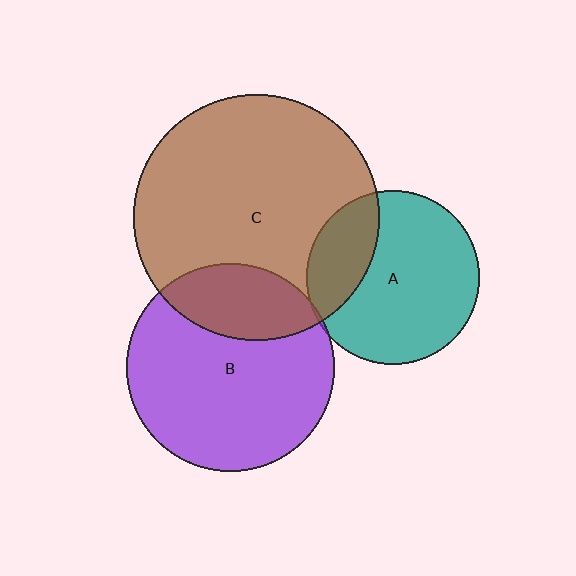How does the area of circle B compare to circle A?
Approximately 1.4 times.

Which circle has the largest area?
Circle C (brown).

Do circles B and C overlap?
Yes.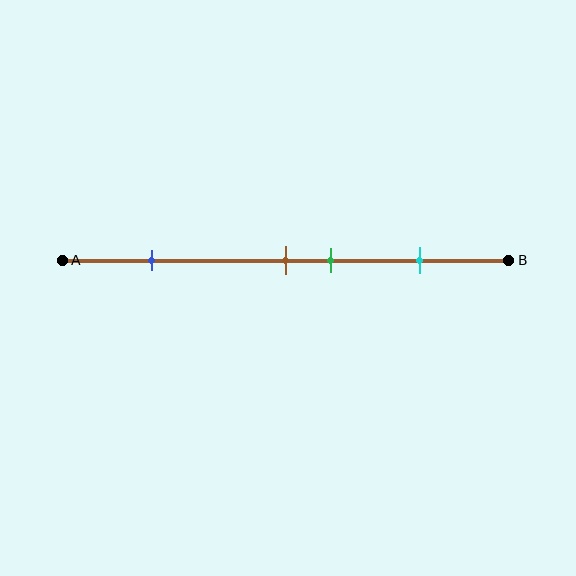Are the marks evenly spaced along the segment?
No, the marks are not evenly spaced.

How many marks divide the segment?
There are 4 marks dividing the segment.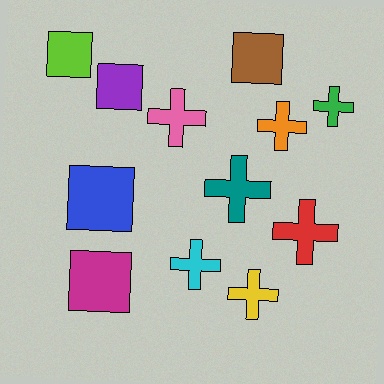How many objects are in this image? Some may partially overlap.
There are 12 objects.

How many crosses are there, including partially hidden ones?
There are 7 crosses.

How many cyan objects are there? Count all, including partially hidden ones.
There is 1 cyan object.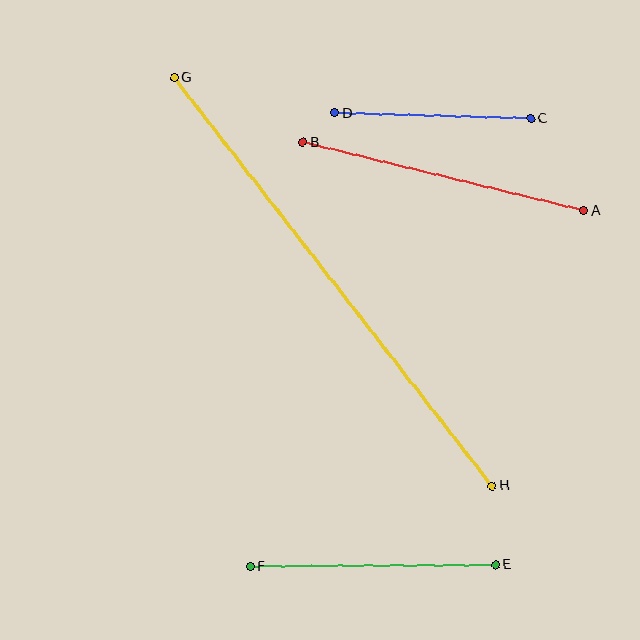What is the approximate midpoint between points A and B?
The midpoint is at approximately (443, 176) pixels.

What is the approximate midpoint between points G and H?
The midpoint is at approximately (333, 282) pixels.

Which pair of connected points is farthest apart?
Points G and H are farthest apart.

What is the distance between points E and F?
The distance is approximately 245 pixels.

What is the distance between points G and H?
The distance is approximately 518 pixels.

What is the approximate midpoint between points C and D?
The midpoint is at approximately (433, 116) pixels.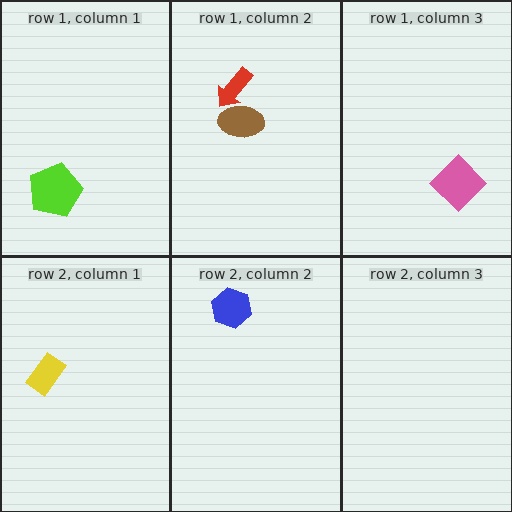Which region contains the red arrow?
The row 1, column 2 region.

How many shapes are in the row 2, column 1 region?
1.